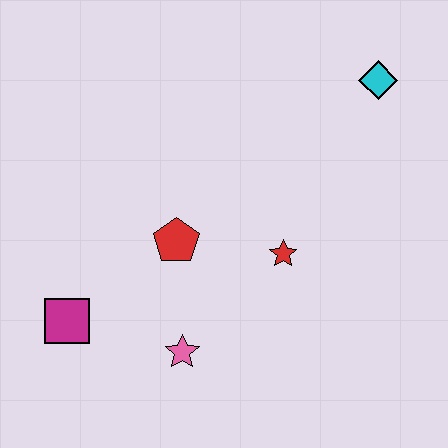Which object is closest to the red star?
The red pentagon is closest to the red star.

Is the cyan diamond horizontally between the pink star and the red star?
No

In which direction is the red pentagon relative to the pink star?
The red pentagon is above the pink star.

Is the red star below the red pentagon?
Yes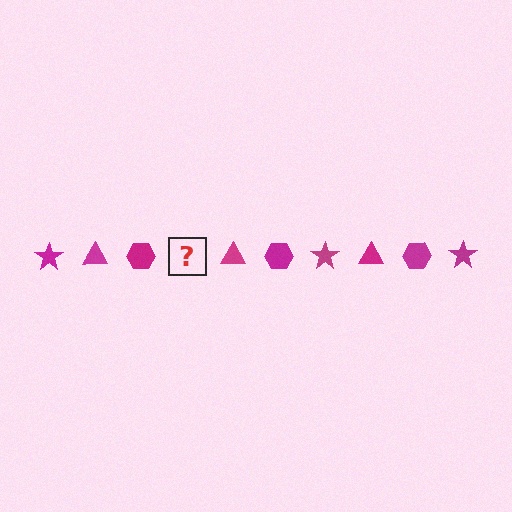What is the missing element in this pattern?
The missing element is a magenta star.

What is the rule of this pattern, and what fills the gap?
The rule is that the pattern cycles through star, triangle, hexagon shapes in magenta. The gap should be filled with a magenta star.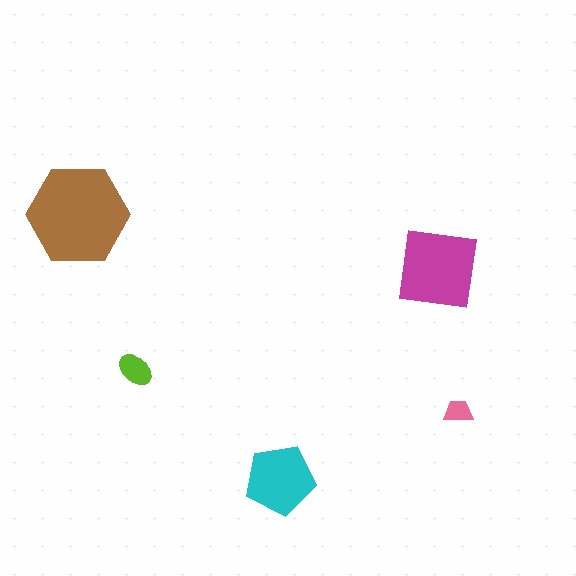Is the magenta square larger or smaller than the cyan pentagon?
Larger.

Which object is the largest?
The brown hexagon.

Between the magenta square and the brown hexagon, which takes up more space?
The brown hexagon.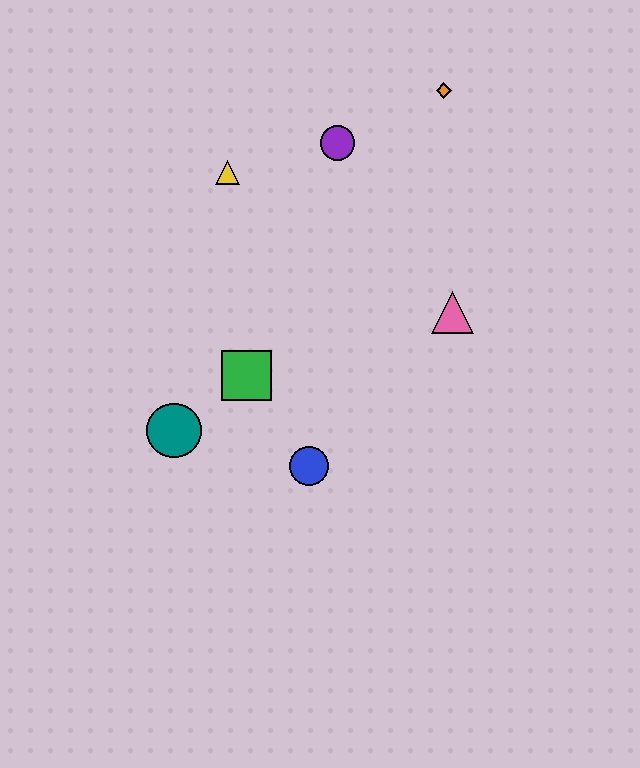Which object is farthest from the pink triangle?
The teal circle is farthest from the pink triangle.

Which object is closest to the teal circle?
The green square is closest to the teal circle.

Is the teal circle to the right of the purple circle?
No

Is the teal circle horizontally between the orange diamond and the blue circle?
No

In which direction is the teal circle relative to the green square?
The teal circle is to the left of the green square.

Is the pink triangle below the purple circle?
Yes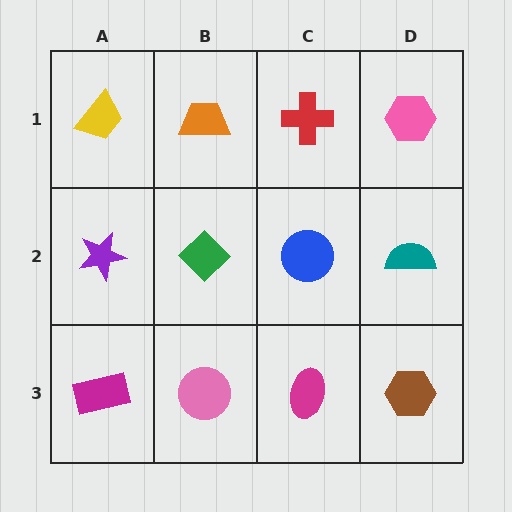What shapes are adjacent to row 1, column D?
A teal semicircle (row 2, column D), a red cross (row 1, column C).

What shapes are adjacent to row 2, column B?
An orange trapezoid (row 1, column B), a pink circle (row 3, column B), a purple star (row 2, column A), a blue circle (row 2, column C).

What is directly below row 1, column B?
A green diamond.